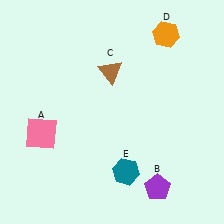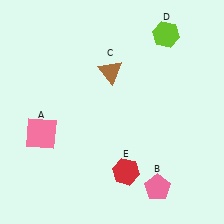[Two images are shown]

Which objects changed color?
B changed from purple to pink. D changed from orange to lime. E changed from teal to red.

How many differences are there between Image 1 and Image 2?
There are 3 differences between the two images.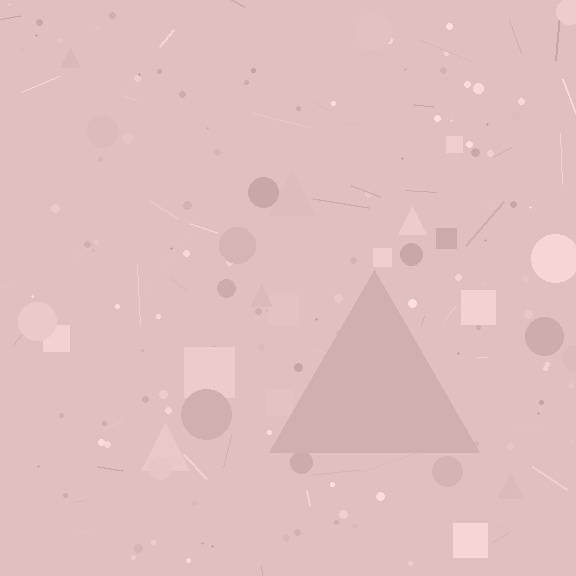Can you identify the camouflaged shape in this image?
The camouflaged shape is a triangle.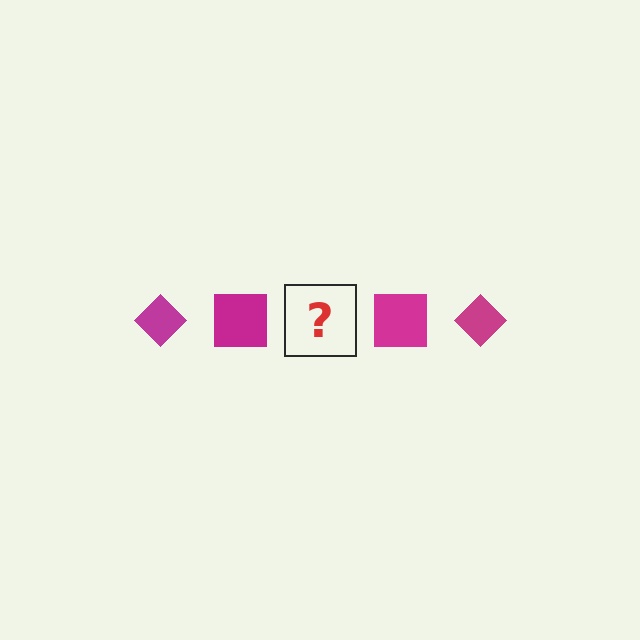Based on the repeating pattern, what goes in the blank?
The blank should be a magenta diamond.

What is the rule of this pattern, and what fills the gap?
The rule is that the pattern cycles through diamond, square shapes in magenta. The gap should be filled with a magenta diamond.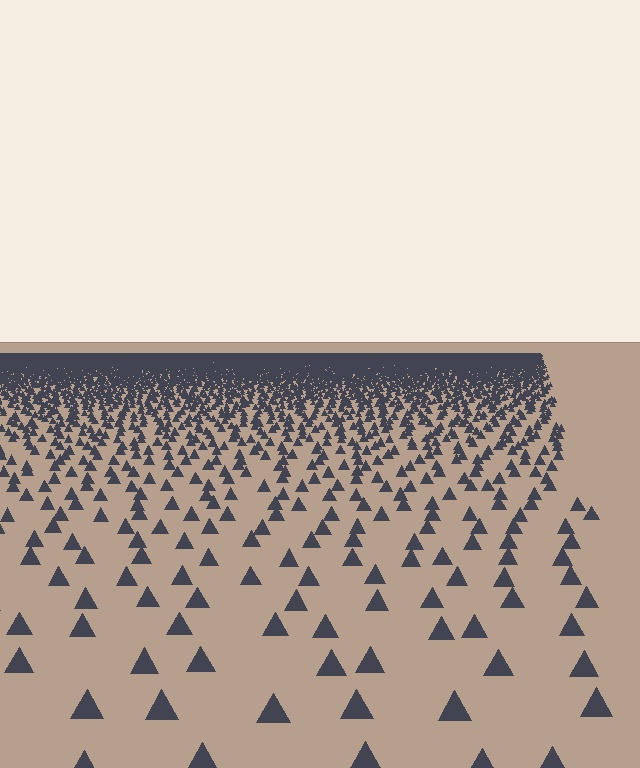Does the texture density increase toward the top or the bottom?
Density increases toward the top.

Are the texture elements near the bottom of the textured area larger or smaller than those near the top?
Larger. Near the bottom, elements are closer to the viewer and appear at a bigger on-screen size.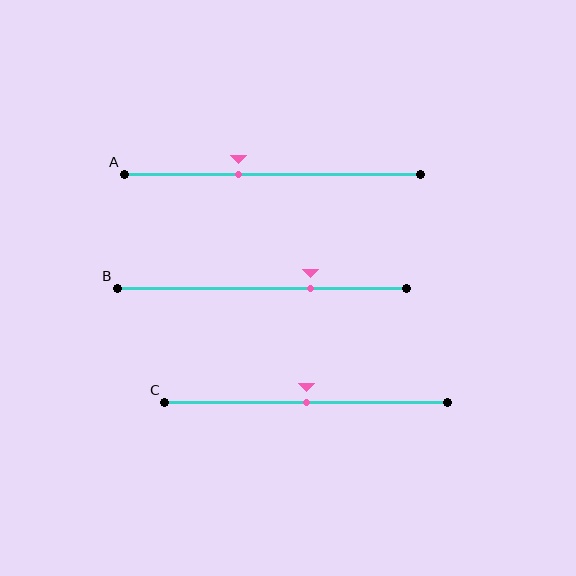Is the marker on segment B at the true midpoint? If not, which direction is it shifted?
No, the marker on segment B is shifted to the right by about 17% of the segment length.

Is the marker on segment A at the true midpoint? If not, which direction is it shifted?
No, the marker on segment A is shifted to the left by about 12% of the segment length.